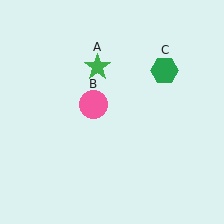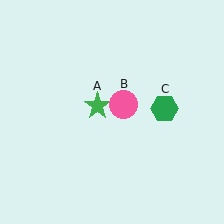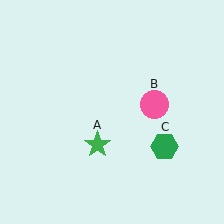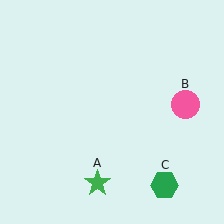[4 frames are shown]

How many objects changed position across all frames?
3 objects changed position: green star (object A), pink circle (object B), green hexagon (object C).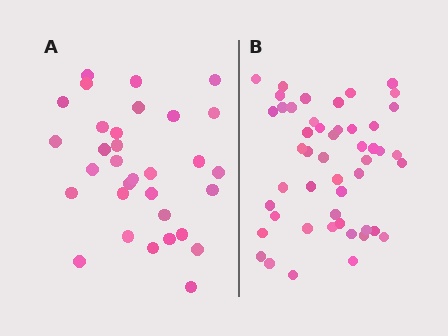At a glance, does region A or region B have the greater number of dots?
Region B (the right region) has more dots.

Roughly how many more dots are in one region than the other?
Region B has approximately 15 more dots than region A.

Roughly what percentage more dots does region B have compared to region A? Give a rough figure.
About 55% more.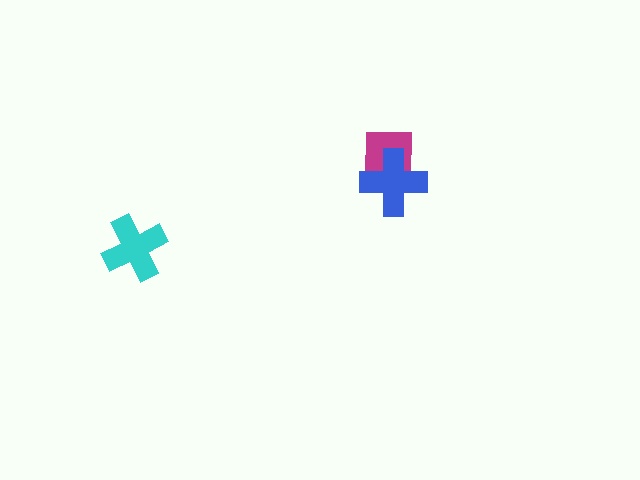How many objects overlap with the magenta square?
1 object overlaps with the magenta square.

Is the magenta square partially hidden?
Yes, it is partially covered by another shape.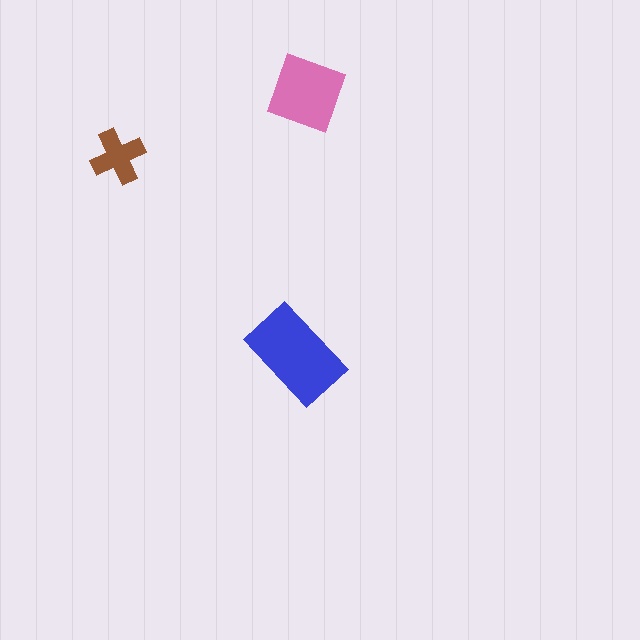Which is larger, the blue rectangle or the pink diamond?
The blue rectangle.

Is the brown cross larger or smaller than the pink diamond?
Smaller.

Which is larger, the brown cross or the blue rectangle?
The blue rectangle.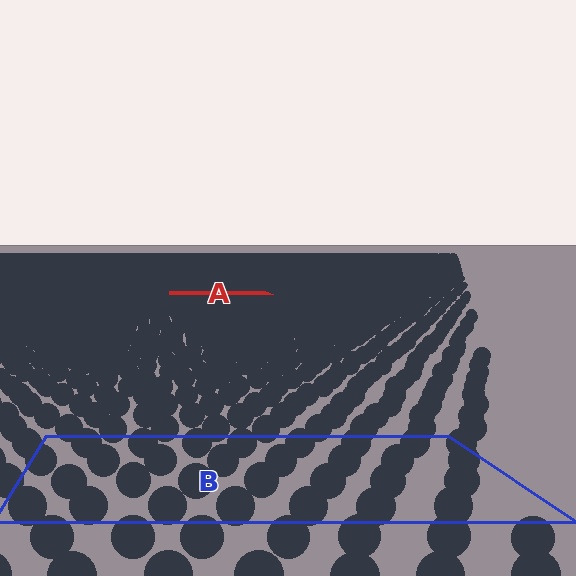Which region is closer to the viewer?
Region B is closer. The texture elements there are larger and more spread out.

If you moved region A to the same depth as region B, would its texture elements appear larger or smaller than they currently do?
They would appear larger. At a closer depth, the same texture elements are projected at a bigger on-screen size.